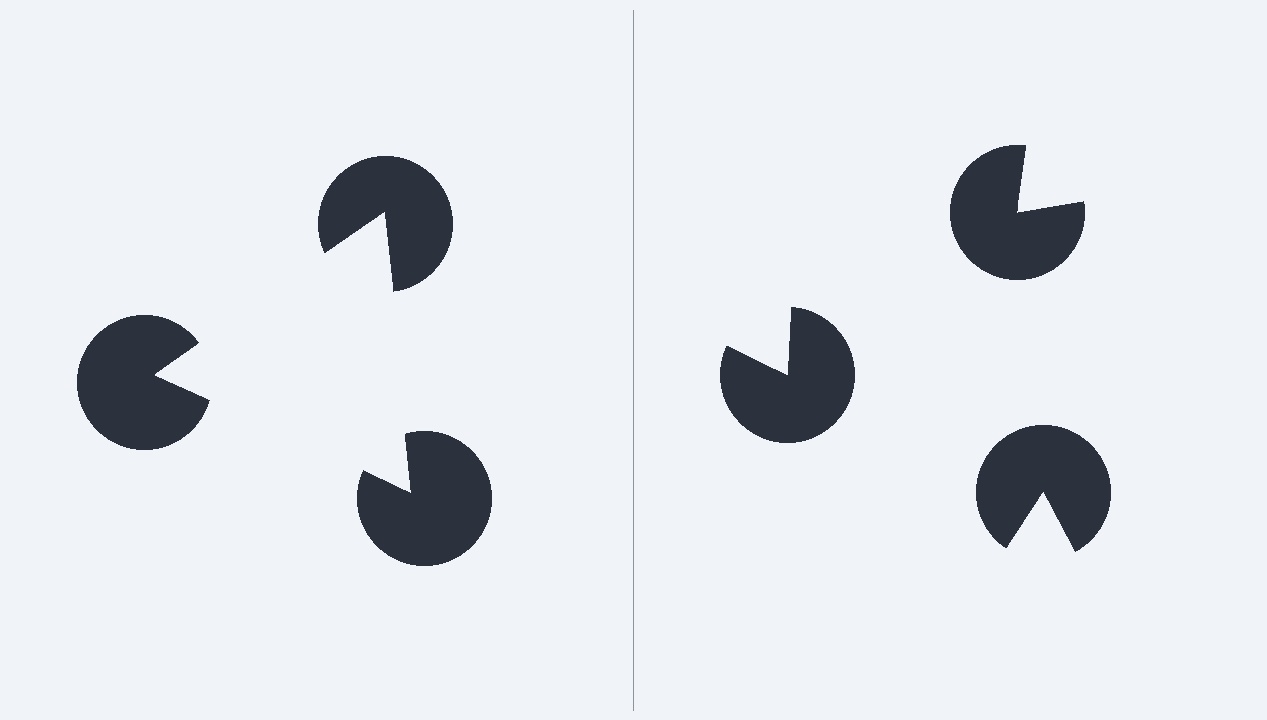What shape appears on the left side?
An illusory triangle.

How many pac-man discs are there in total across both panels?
6 — 3 on each side.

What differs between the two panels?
The pac-man discs are positioned identically on both sides; only the wedge orientations differ. On the left they align to a triangle; on the right they are misaligned.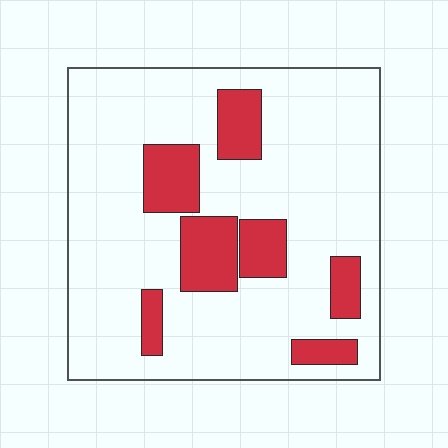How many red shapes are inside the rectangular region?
7.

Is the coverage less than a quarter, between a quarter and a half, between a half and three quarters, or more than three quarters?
Less than a quarter.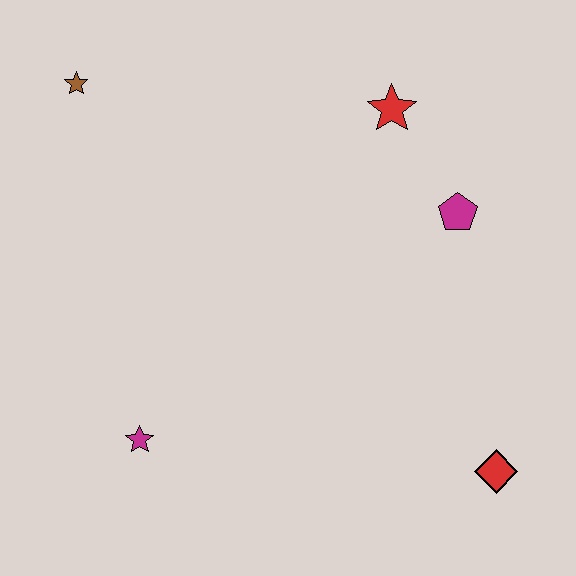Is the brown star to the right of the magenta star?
No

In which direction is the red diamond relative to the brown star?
The red diamond is to the right of the brown star.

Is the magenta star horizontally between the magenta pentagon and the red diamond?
No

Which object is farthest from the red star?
The magenta star is farthest from the red star.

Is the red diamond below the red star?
Yes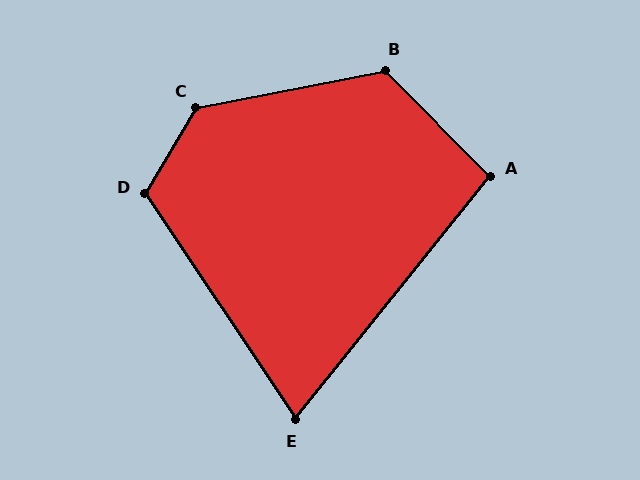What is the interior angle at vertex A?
Approximately 97 degrees (obtuse).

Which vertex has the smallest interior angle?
E, at approximately 72 degrees.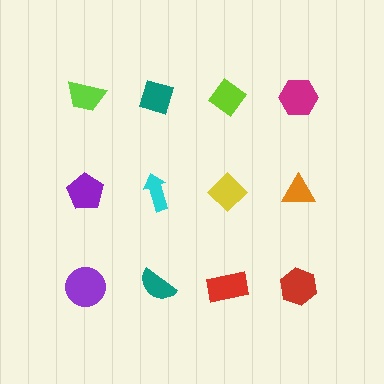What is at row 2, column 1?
A purple pentagon.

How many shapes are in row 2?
4 shapes.